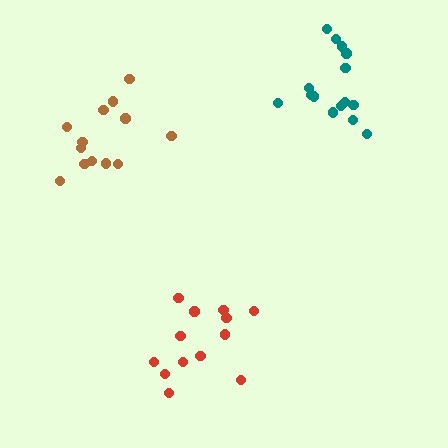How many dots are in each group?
Group 1: 13 dots, Group 2: 15 dots, Group 3: 13 dots (41 total).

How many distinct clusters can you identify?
There are 3 distinct clusters.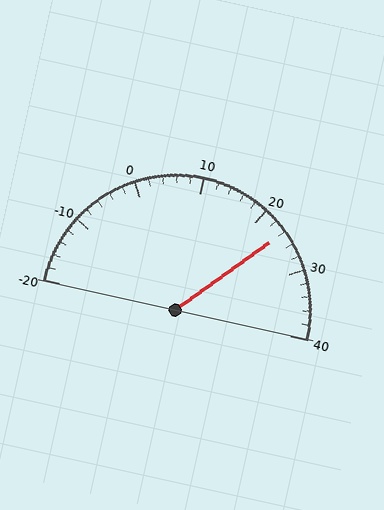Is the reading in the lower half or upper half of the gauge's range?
The reading is in the upper half of the range (-20 to 40).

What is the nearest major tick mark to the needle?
The nearest major tick mark is 20.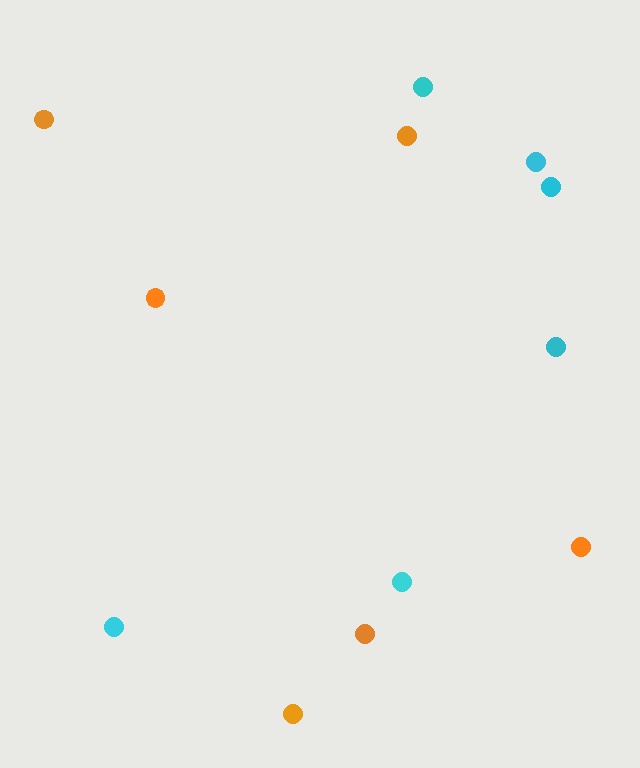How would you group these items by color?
There are 2 groups: one group of orange circles (6) and one group of cyan circles (6).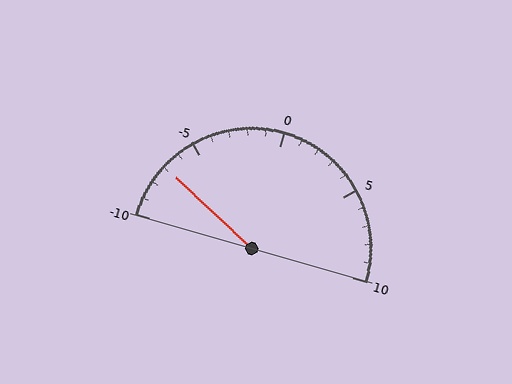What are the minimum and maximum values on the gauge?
The gauge ranges from -10 to 10.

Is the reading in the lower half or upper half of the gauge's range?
The reading is in the lower half of the range (-10 to 10).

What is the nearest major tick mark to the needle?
The nearest major tick mark is -5.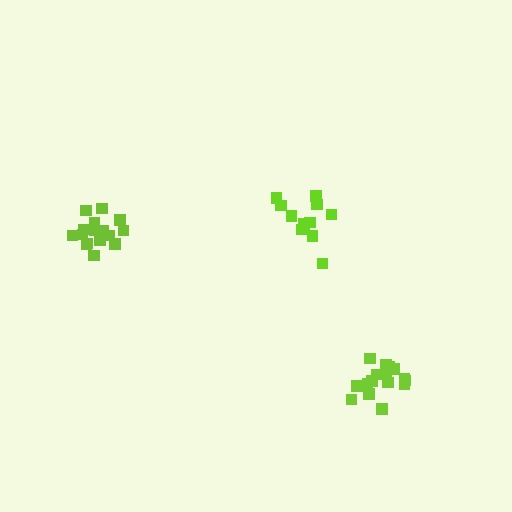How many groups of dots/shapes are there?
There are 3 groups.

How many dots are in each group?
Group 1: 17 dots, Group 2: 16 dots, Group 3: 11 dots (44 total).